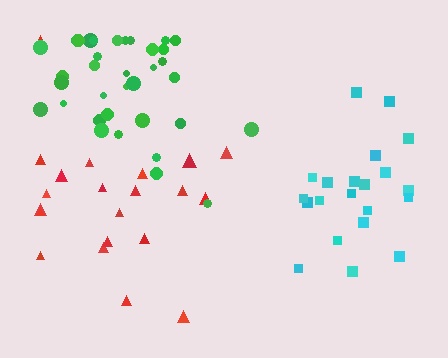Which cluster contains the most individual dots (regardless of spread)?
Green (35).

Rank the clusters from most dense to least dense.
green, cyan, red.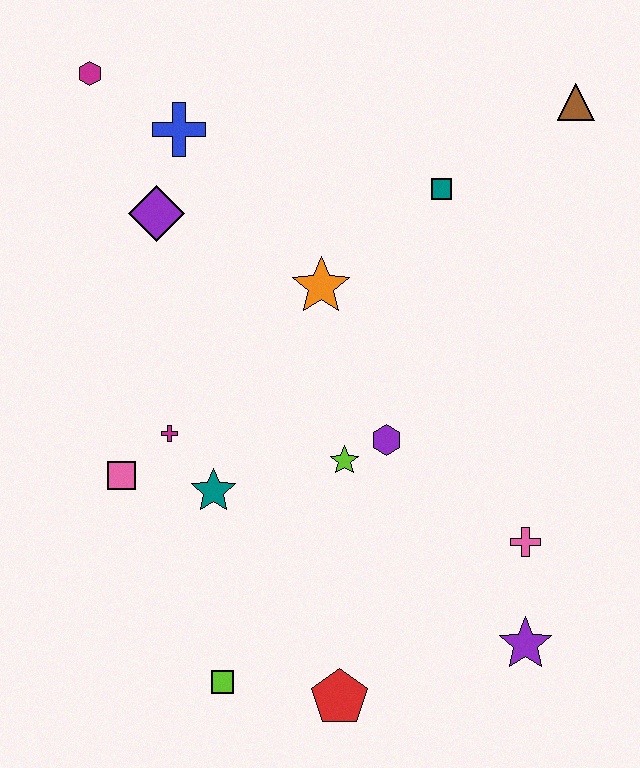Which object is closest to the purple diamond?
The blue cross is closest to the purple diamond.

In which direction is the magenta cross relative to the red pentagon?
The magenta cross is above the red pentagon.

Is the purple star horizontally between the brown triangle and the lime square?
Yes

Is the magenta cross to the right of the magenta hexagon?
Yes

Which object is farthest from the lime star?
The magenta hexagon is farthest from the lime star.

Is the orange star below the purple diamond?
Yes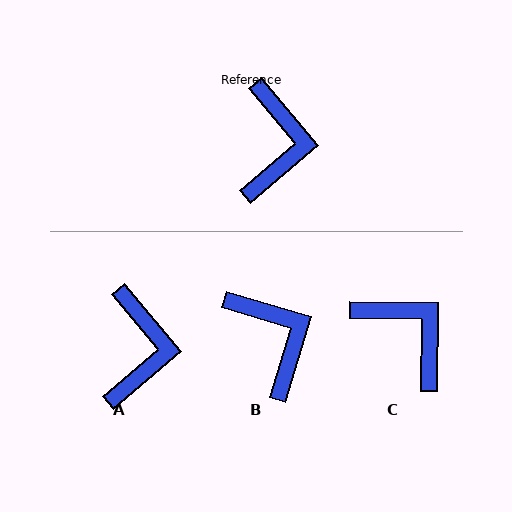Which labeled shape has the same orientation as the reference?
A.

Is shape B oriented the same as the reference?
No, it is off by about 33 degrees.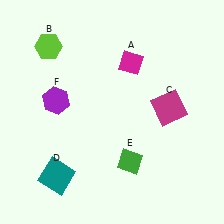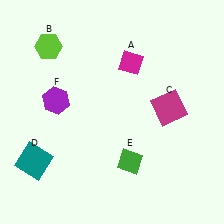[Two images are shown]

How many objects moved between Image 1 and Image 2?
1 object moved between the two images.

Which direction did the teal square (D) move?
The teal square (D) moved left.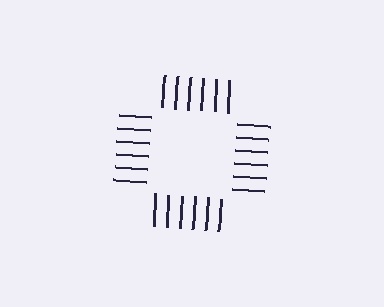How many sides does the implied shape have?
4 sides — the line-ends trace a square.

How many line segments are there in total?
24 — 6 along each of the 4 edges.